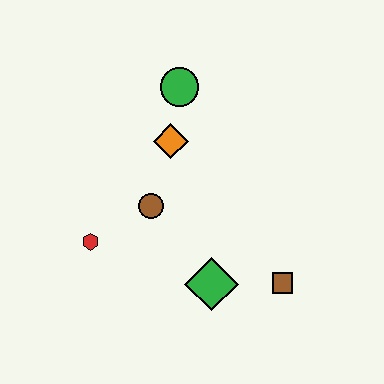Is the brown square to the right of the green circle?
Yes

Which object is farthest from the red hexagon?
The brown square is farthest from the red hexagon.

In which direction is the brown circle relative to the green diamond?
The brown circle is above the green diamond.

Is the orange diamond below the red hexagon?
No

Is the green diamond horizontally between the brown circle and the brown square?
Yes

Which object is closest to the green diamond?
The brown square is closest to the green diamond.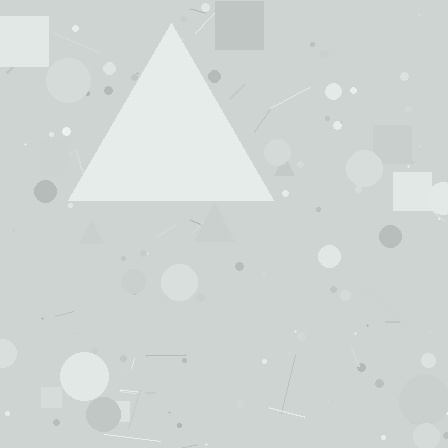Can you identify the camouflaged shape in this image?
The camouflaged shape is a triangle.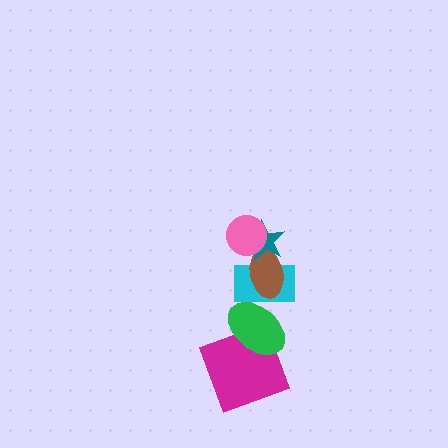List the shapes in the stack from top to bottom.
From top to bottom: the pink circle, the teal star, the brown ellipse, the cyan rectangle, the green ellipse, the magenta square.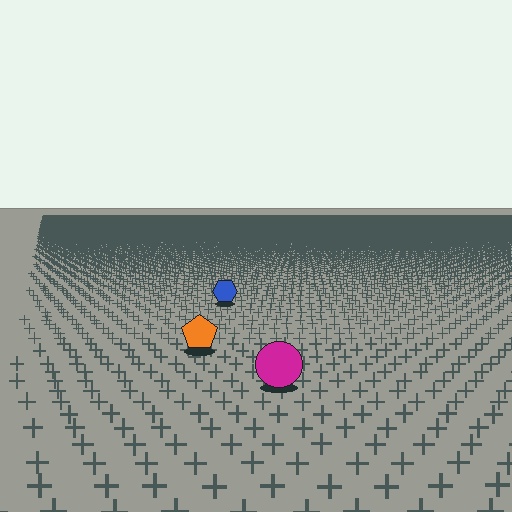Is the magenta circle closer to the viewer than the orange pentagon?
Yes. The magenta circle is closer — you can tell from the texture gradient: the ground texture is coarser near it.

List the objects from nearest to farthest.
From nearest to farthest: the magenta circle, the orange pentagon, the blue hexagon.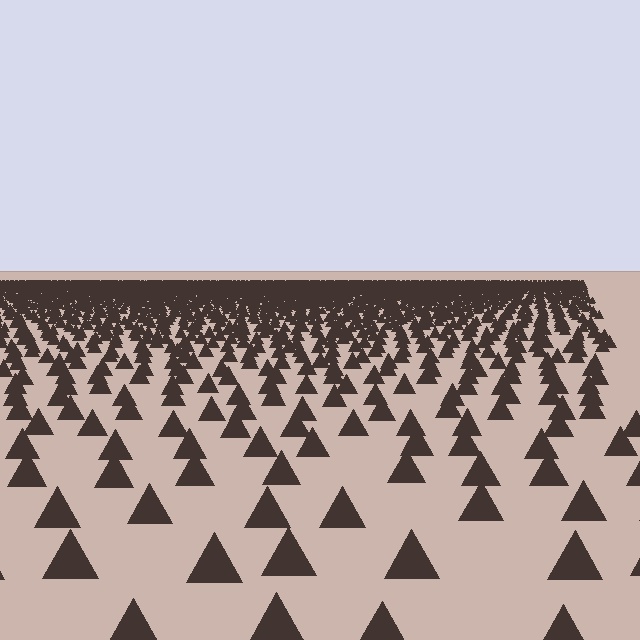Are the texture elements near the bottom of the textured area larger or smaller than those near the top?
Larger. Near the bottom, elements are closer to the viewer and appear at a bigger on-screen size.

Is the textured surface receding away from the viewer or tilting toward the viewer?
The surface is receding away from the viewer. Texture elements get smaller and denser toward the top.